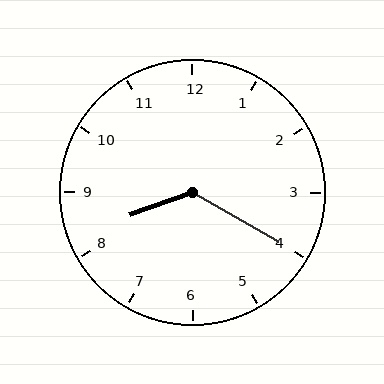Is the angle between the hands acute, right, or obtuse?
It is obtuse.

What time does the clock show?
8:20.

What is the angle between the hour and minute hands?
Approximately 130 degrees.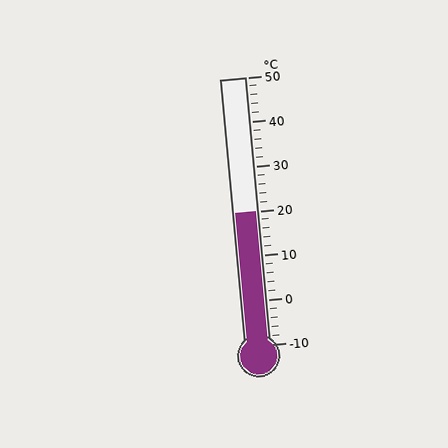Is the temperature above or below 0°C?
The temperature is above 0°C.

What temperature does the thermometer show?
The thermometer shows approximately 20°C.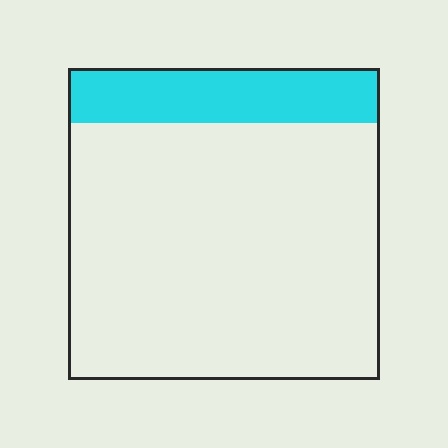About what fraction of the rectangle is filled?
About one sixth (1/6).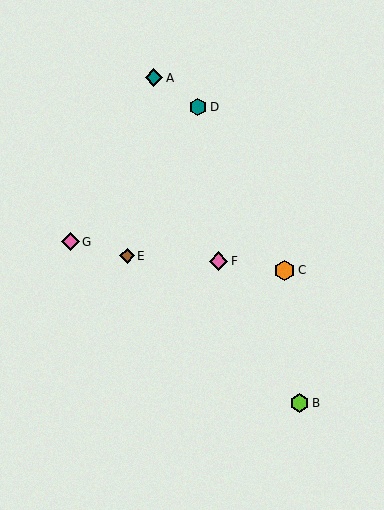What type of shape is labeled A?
Shape A is a teal diamond.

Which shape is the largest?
The orange hexagon (labeled C) is the largest.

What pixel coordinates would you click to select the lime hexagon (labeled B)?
Click at (300, 403) to select the lime hexagon B.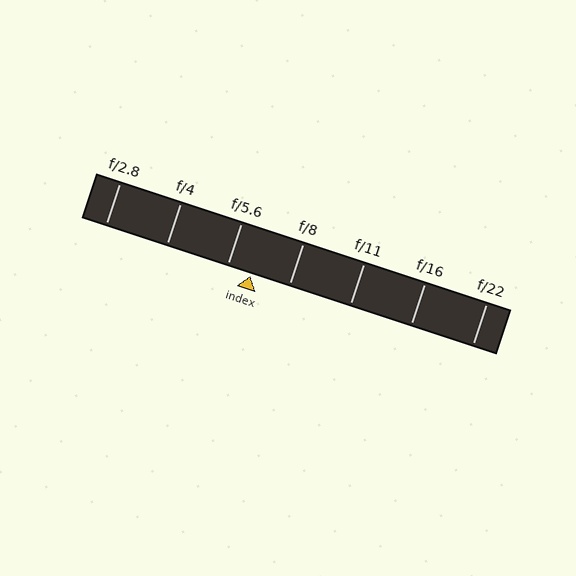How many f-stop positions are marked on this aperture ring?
There are 7 f-stop positions marked.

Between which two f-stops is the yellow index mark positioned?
The index mark is between f/5.6 and f/8.